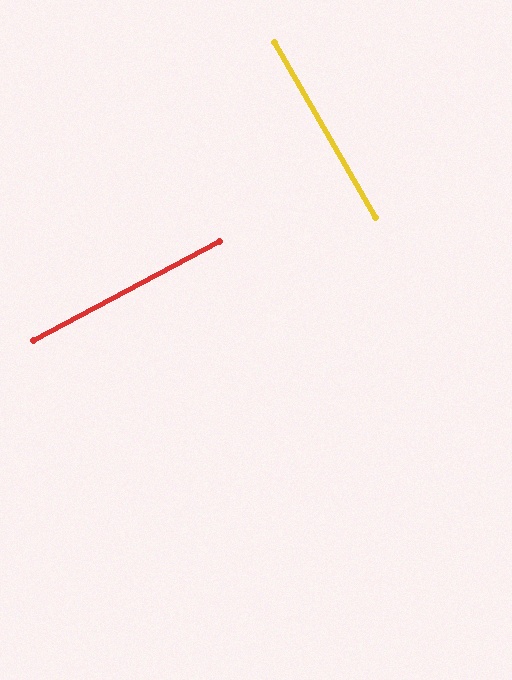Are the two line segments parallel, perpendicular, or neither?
Perpendicular — they meet at approximately 88°.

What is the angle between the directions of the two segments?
Approximately 88 degrees.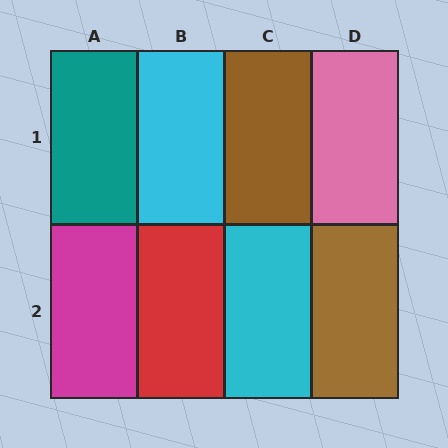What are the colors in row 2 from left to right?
Magenta, red, cyan, brown.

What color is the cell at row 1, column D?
Pink.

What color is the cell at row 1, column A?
Teal.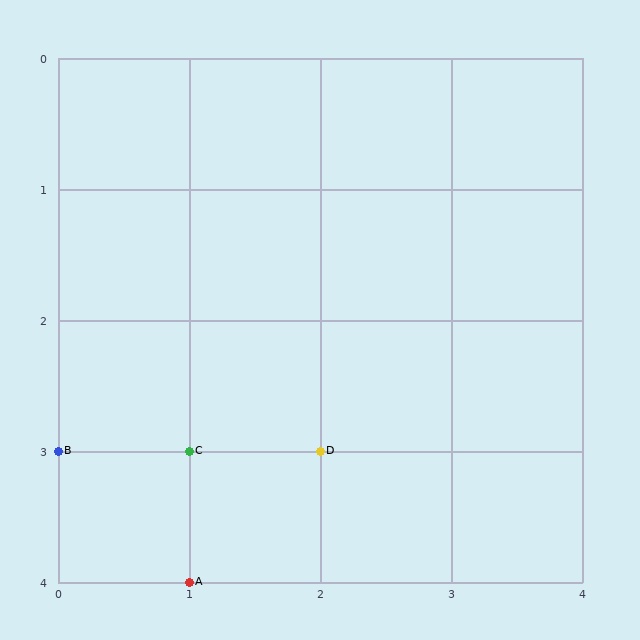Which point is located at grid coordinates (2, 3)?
Point D is at (2, 3).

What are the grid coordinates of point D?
Point D is at grid coordinates (2, 3).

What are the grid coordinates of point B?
Point B is at grid coordinates (0, 3).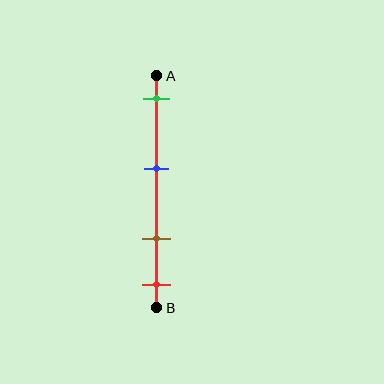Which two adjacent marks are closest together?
The brown and red marks are the closest adjacent pair.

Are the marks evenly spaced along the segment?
No, the marks are not evenly spaced.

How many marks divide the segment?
There are 4 marks dividing the segment.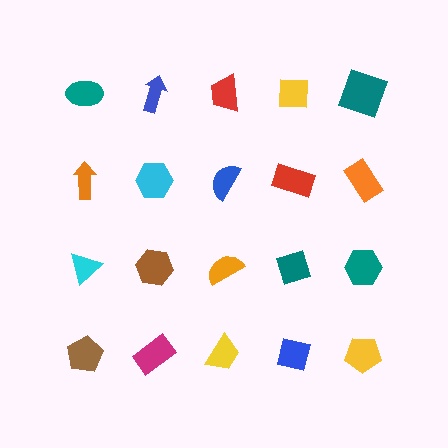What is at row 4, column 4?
A blue square.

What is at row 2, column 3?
A blue semicircle.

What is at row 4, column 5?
A yellow pentagon.